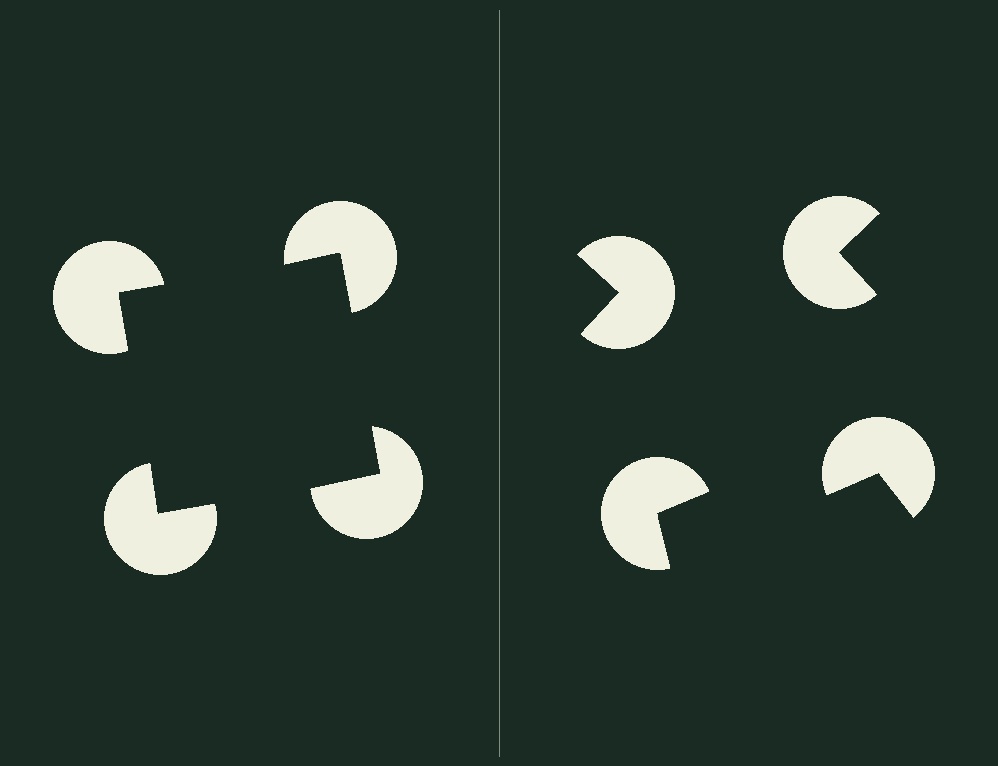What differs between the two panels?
The pac-man discs are positioned identically on both sides; only the wedge orientations differ. On the left they align to a square; on the right they are misaligned.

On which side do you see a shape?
An illusory square appears on the left side. On the right side the wedge cuts are rotated, so no coherent shape forms.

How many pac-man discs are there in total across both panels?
8 — 4 on each side.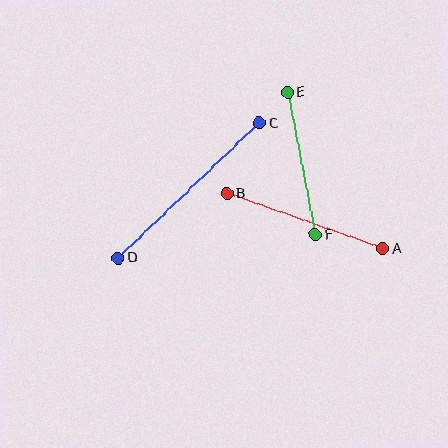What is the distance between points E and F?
The distance is approximately 146 pixels.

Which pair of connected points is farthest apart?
Points C and D are farthest apart.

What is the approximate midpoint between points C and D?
The midpoint is at approximately (189, 191) pixels.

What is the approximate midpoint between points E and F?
The midpoint is at approximately (302, 164) pixels.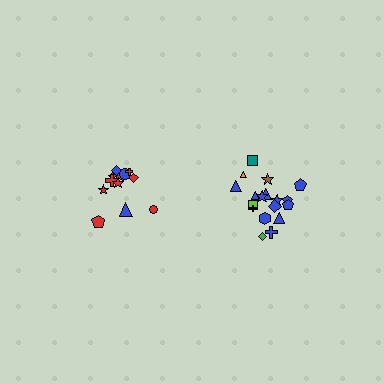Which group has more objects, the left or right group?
The right group.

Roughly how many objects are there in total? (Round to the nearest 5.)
Roughly 30 objects in total.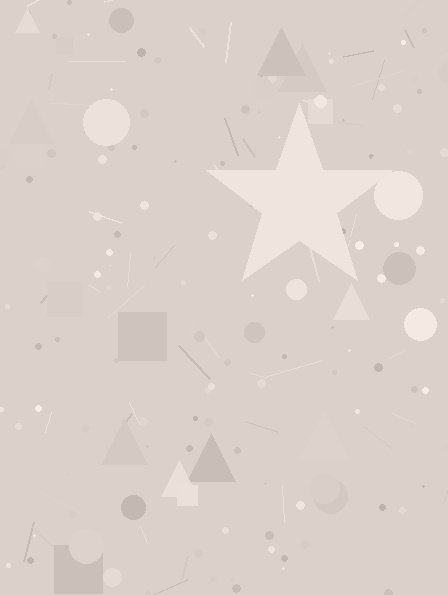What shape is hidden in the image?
A star is hidden in the image.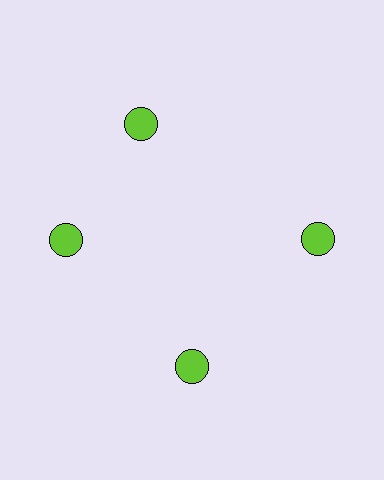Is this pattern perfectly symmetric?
No. The 4 lime circles are arranged in a ring, but one element near the 12 o'clock position is rotated out of alignment along the ring, breaking the 4-fold rotational symmetry.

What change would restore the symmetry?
The symmetry would be restored by rotating it back into even spacing with its neighbors so that all 4 circles sit at equal angles and equal distance from the center.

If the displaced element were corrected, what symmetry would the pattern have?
It would have 4-fold rotational symmetry — the pattern would map onto itself every 90 degrees.